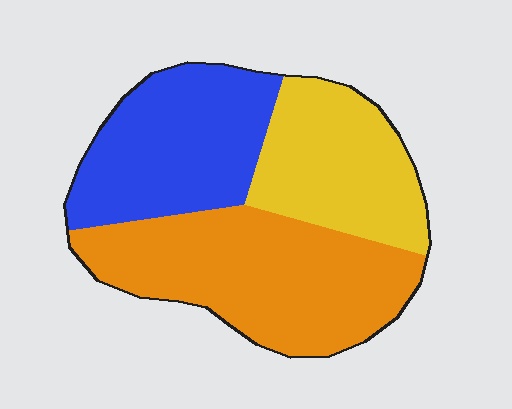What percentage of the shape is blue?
Blue covers roughly 30% of the shape.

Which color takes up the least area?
Yellow, at roughly 25%.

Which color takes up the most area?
Orange, at roughly 40%.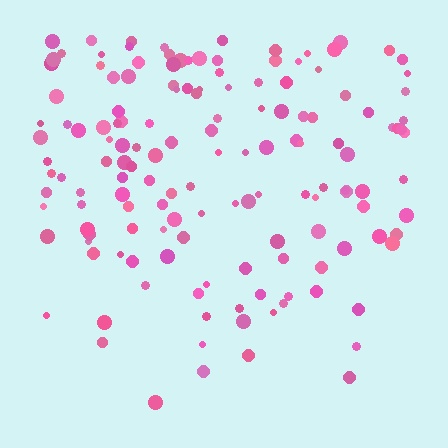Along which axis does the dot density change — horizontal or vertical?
Vertical.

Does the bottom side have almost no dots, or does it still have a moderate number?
Still a moderate number, just noticeably fewer than the top.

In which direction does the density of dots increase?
From bottom to top, with the top side densest.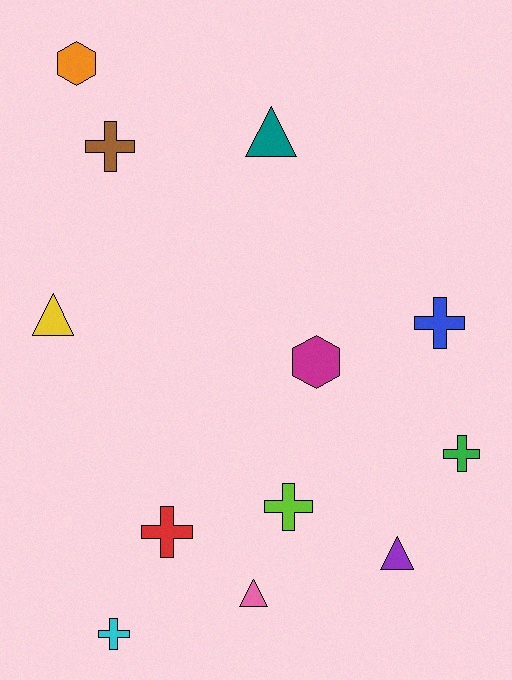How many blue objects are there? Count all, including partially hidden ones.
There is 1 blue object.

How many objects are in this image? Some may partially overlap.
There are 12 objects.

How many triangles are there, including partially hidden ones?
There are 4 triangles.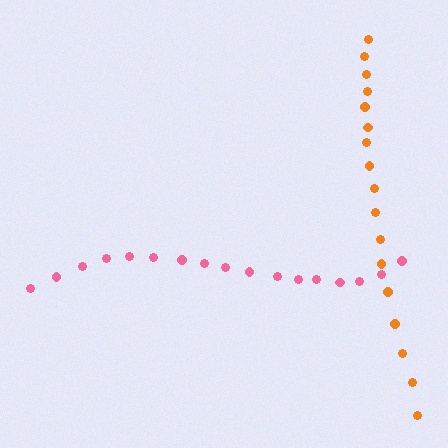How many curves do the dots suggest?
There are 2 distinct paths.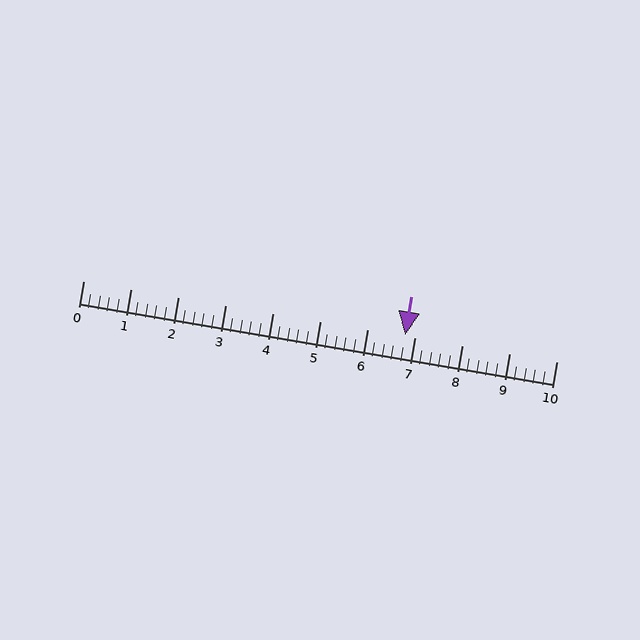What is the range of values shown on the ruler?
The ruler shows values from 0 to 10.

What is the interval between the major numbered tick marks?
The major tick marks are spaced 1 units apart.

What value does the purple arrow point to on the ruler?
The purple arrow points to approximately 6.8.